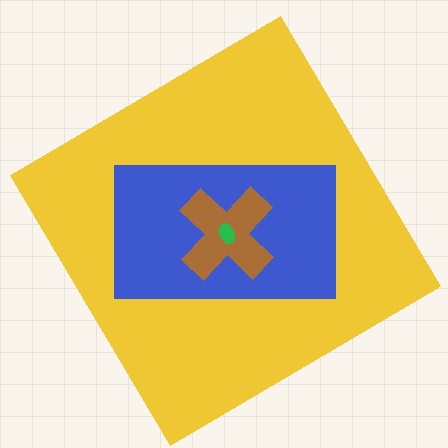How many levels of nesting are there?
4.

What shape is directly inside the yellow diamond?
The blue rectangle.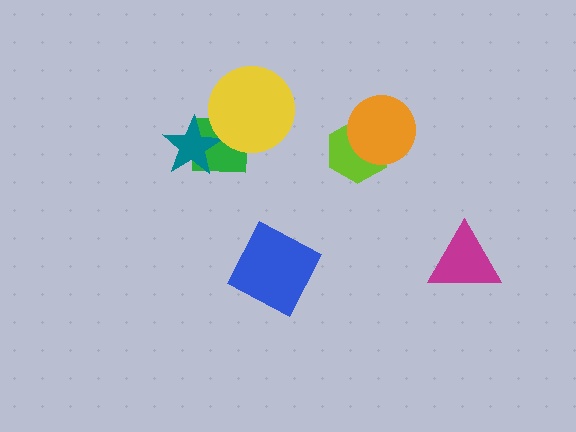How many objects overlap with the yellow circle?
1 object overlaps with the yellow circle.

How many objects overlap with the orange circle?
1 object overlaps with the orange circle.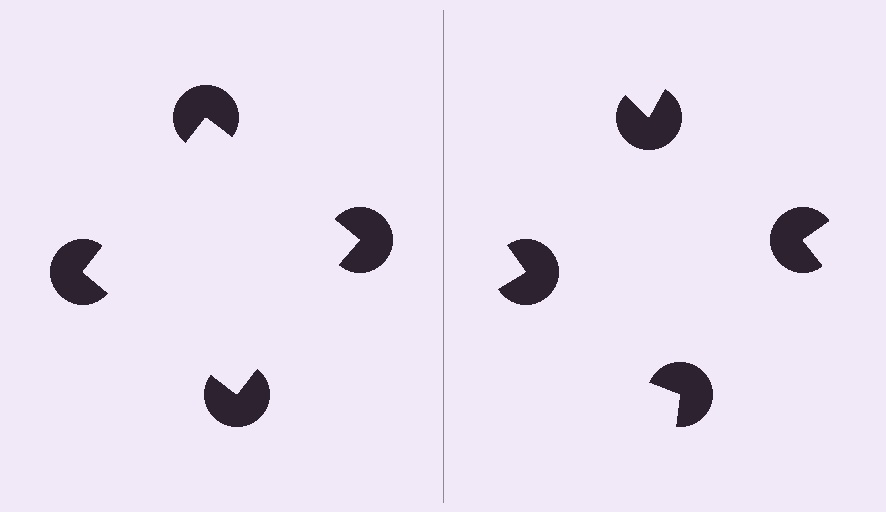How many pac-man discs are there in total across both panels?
8 — 4 on each side.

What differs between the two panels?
The pac-man discs are positioned identically on both sides; only the wedge orientations differ. On the left they align to a square; on the right they are misaligned.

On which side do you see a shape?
An illusory square appears on the left side. On the right side the wedge cuts are rotated, so no coherent shape forms.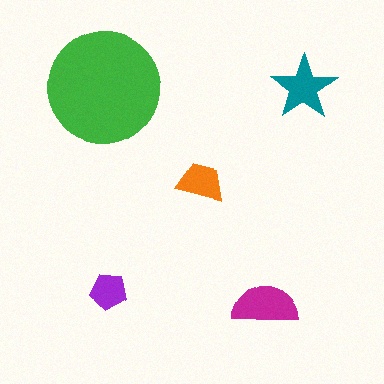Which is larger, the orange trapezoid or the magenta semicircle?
The magenta semicircle.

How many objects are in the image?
There are 5 objects in the image.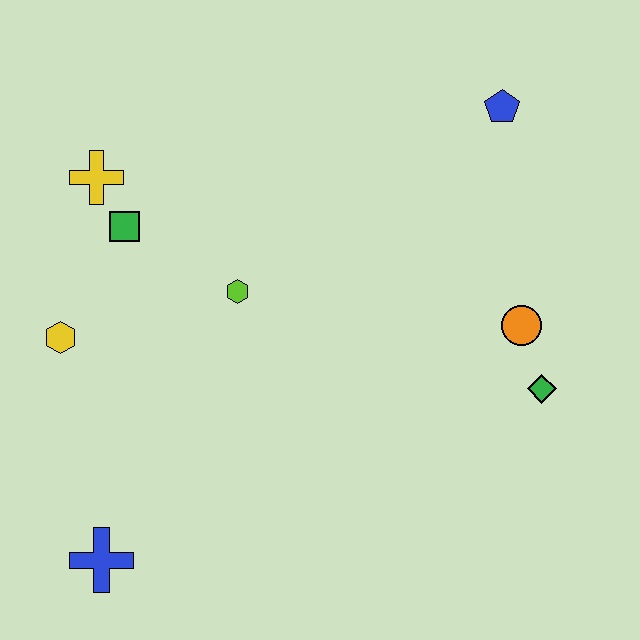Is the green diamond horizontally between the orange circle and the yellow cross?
No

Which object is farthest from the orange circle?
The blue cross is farthest from the orange circle.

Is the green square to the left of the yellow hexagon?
No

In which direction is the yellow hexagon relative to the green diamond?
The yellow hexagon is to the left of the green diamond.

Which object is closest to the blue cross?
The yellow hexagon is closest to the blue cross.